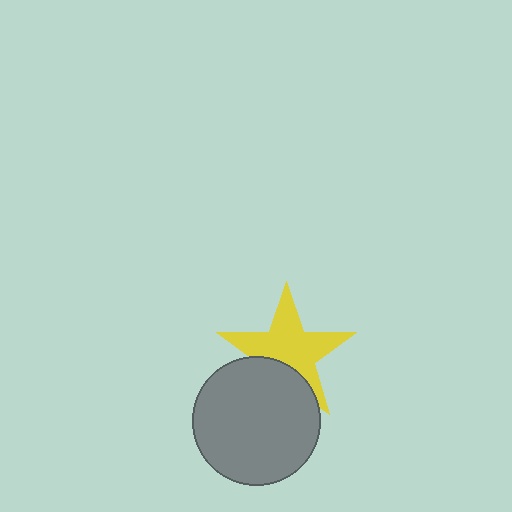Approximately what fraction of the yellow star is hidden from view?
Roughly 30% of the yellow star is hidden behind the gray circle.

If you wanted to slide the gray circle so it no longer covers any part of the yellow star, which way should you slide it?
Slide it down — that is the most direct way to separate the two shapes.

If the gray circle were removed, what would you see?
You would see the complete yellow star.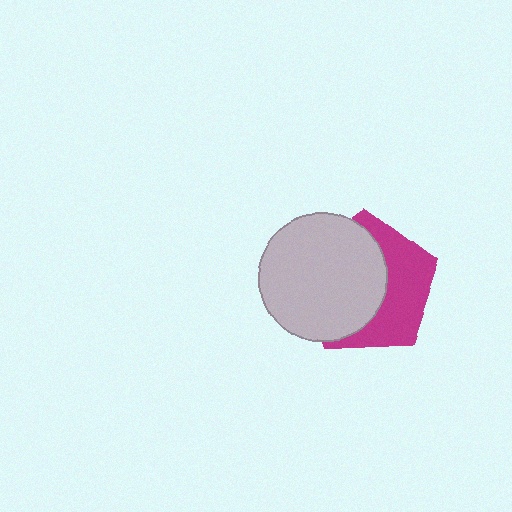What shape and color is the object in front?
The object in front is a light gray circle.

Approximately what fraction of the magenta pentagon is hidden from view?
Roughly 56% of the magenta pentagon is hidden behind the light gray circle.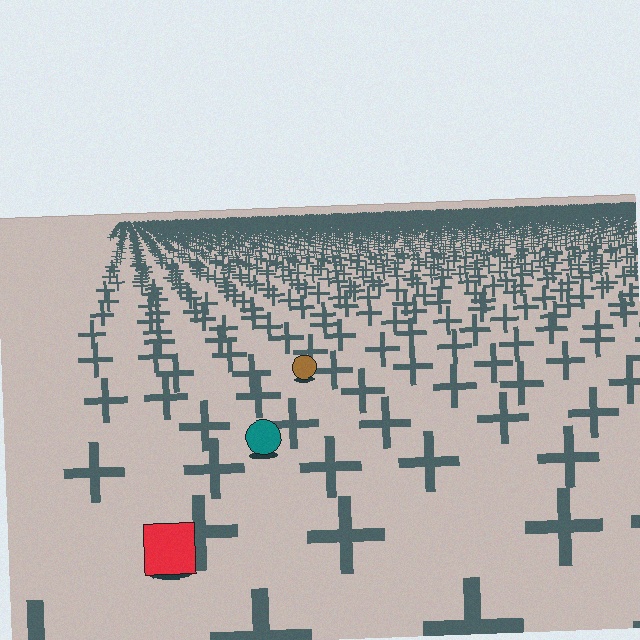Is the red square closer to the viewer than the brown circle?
Yes. The red square is closer — you can tell from the texture gradient: the ground texture is coarser near it.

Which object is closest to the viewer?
The red square is closest. The texture marks near it are larger and more spread out.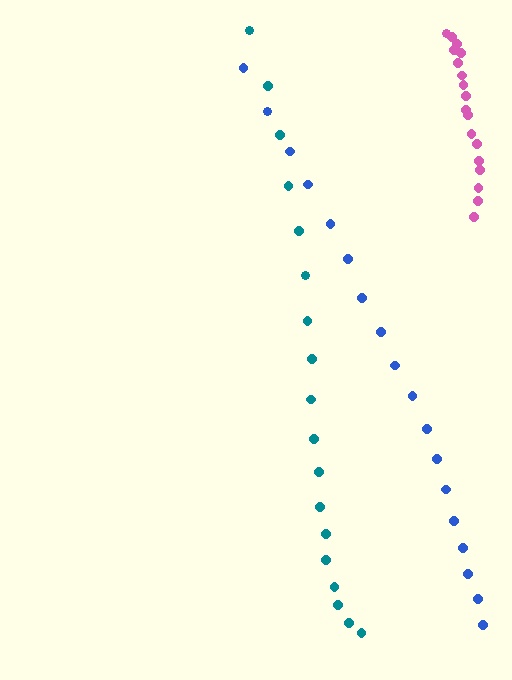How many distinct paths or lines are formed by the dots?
There are 3 distinct paths.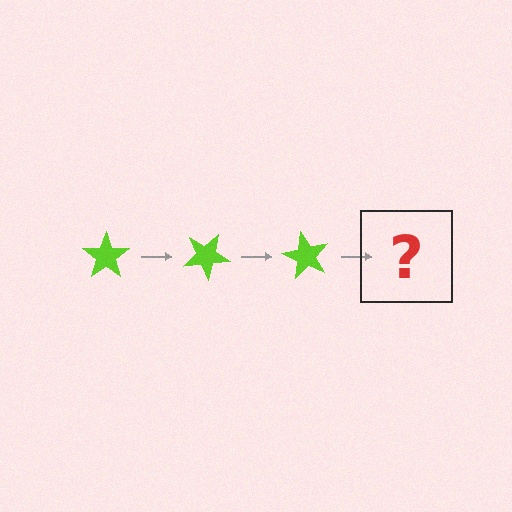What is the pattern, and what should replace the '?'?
The pattern is that the star rotates 30 degrees each step. The '?' should be a lime star rotated 90 degrees.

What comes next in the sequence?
The next element should be a lime star rotated 90 degrees.